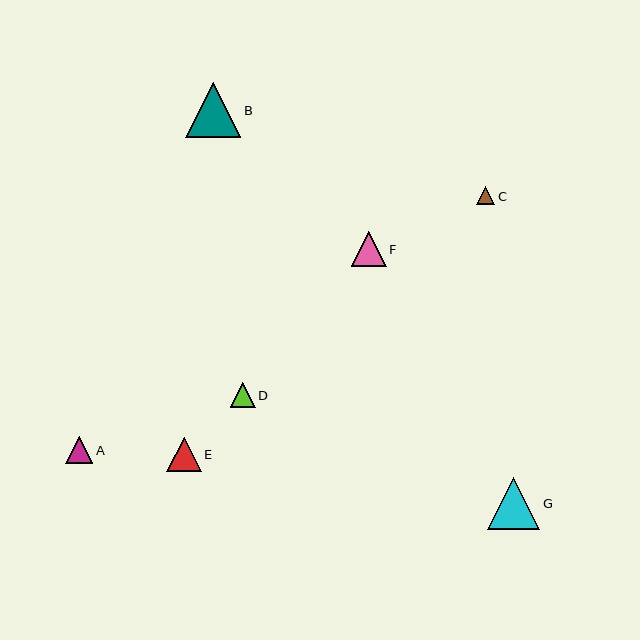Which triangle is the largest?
Triangle B is the largest with a size of approximately 55 pixels.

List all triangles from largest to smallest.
From largest to smallest: B, G, F, E, A, D, C.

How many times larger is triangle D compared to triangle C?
Triangle D is approximately 1.4 times the size of triangle C.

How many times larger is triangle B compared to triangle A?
Triangle B is approximately 2.0 times the size of triangle A.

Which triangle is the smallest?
Triangle C is the smallest with a size of approximately 18 pixels.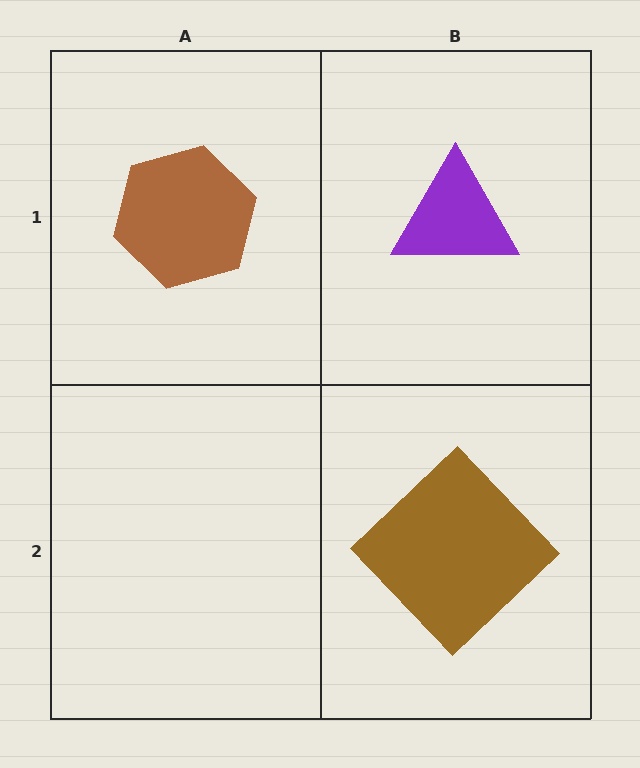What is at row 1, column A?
A brown hexagon.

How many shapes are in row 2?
1 shape.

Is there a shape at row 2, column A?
No, that cell is empty.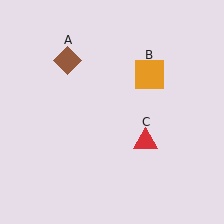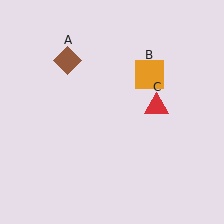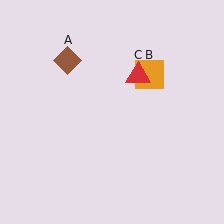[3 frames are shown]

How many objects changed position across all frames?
1 object changed position: red triangle (object C).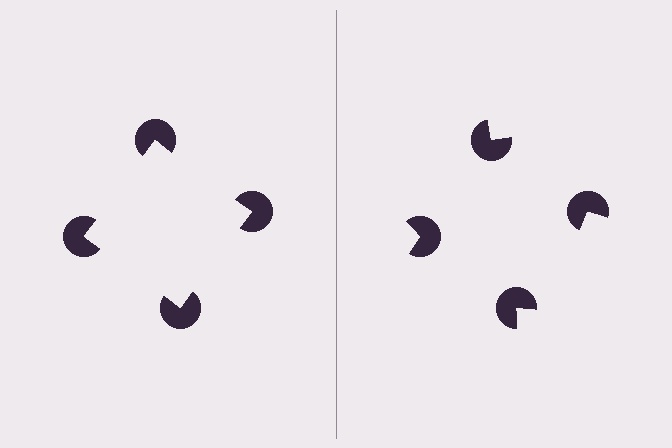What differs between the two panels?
The pac-man discs are positioned identically on both sides; only the wedge orientations differ. On the left they align to a square; on the right they are misaligned.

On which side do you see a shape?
An illusory square appears on the left side. On the right side the wedge cuts are rotated, so no coherent shape forms.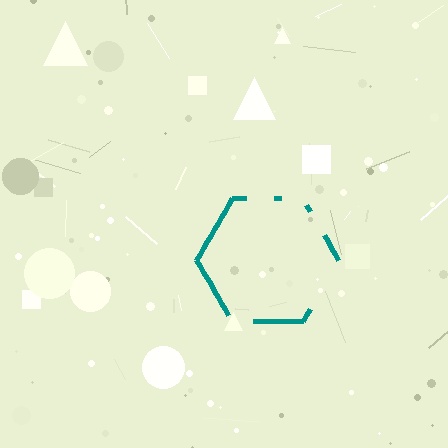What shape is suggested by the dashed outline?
The dashed outline suggests a hexagon.